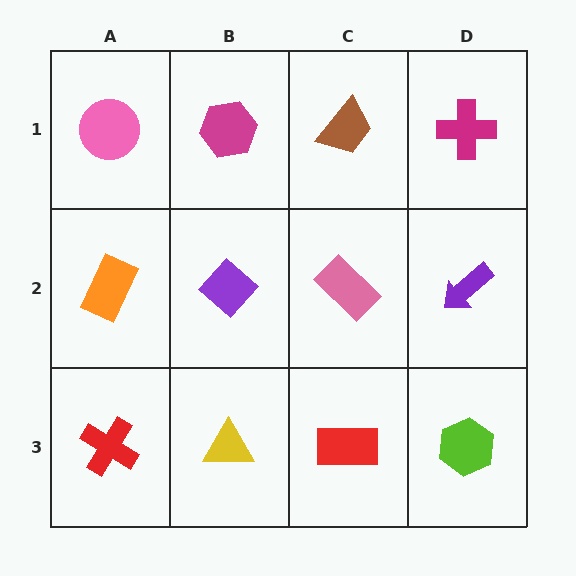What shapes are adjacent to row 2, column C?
A brown trapezoid (row 1, column C), a red rectangle (row 3, column C), a purple diamond (row 2, column B), a purple arrow (row 2, column D).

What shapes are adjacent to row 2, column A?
A pink circle (row 1, column A), a red cross (row 3, column A), a purple diamond (row 2, column B).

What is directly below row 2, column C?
A red rectangle.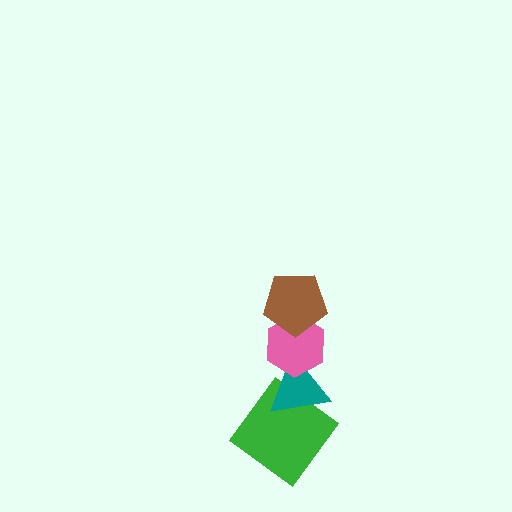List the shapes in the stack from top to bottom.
From top to bottom: the brown pentagon, the pink hexagon, the teal triangle, the green diamond.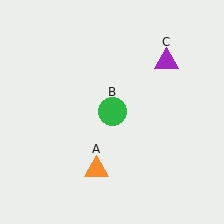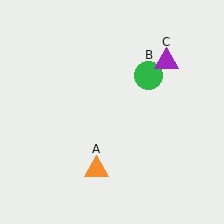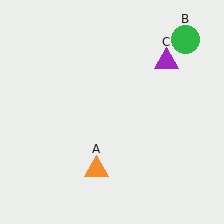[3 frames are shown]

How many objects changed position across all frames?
1 object changed position: green circle (object B).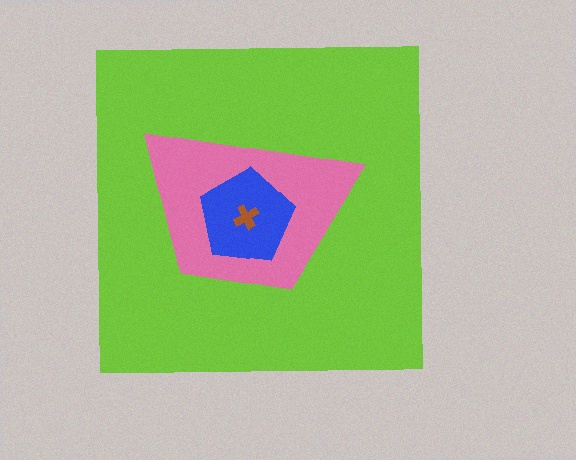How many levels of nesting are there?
4.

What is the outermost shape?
The lime square.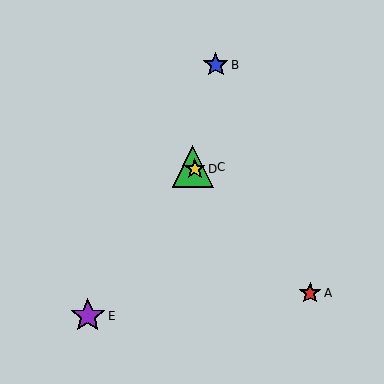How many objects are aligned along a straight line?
3 objects (A, C, D) are aligned along a straight line.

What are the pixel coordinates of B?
Object B is at (216, 65).